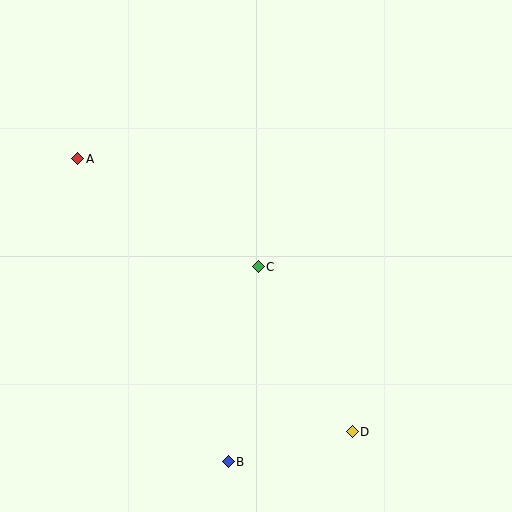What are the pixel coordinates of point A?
Point A is at (78, 159).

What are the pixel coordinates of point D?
Point D is at (352, 432).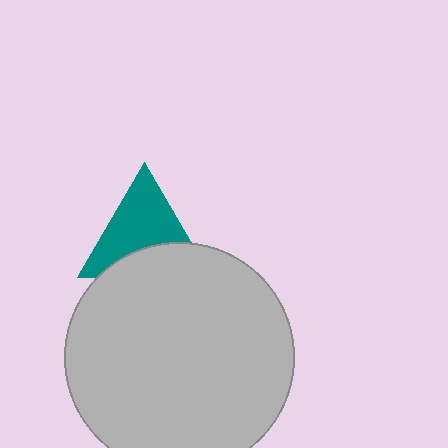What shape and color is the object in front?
The object in front is a light gray circle.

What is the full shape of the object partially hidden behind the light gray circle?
The partially hidden object is a teal triangle.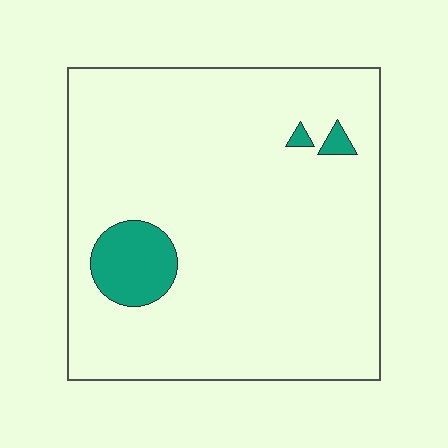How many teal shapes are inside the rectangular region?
3.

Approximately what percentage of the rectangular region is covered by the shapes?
Approximately 5%.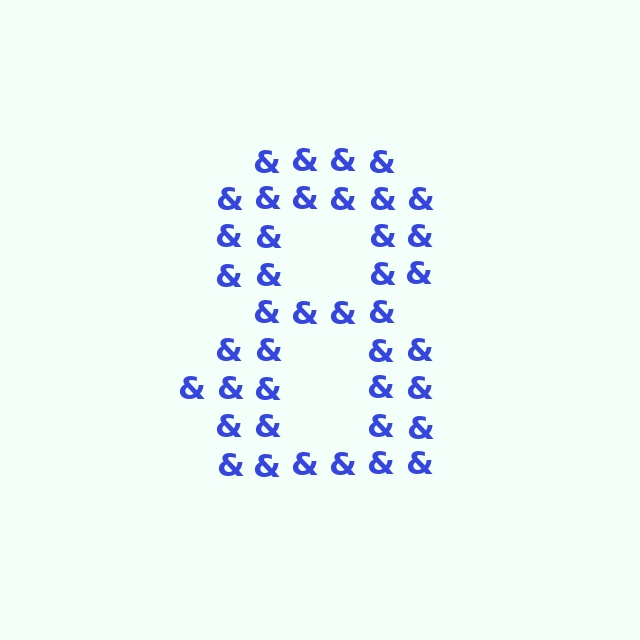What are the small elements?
The small elements are ampersands.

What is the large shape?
The large shape is the digit 8.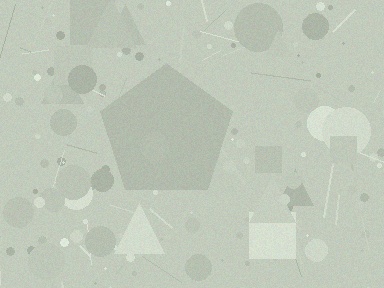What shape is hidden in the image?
A pentagon is hidden in the image.